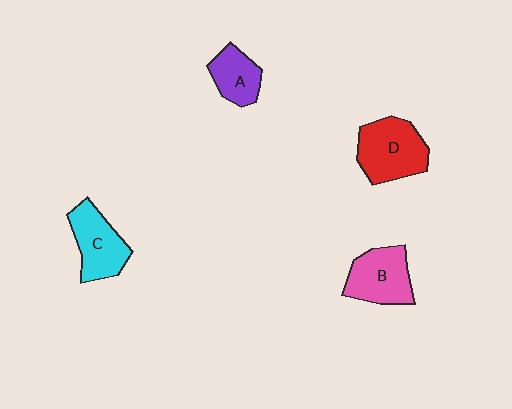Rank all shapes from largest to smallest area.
From largest to smallest: D (red), B (pink), C (cyan), A (purple).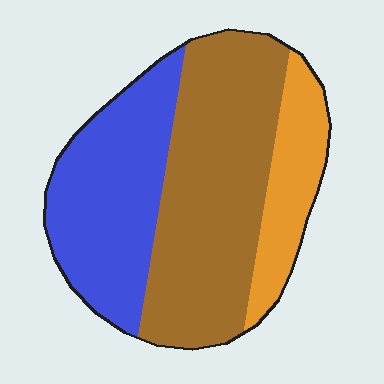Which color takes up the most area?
Brown, at roughly 50%.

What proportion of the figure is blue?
Blue takes up between a third and a half of the figure.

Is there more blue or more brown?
Brown.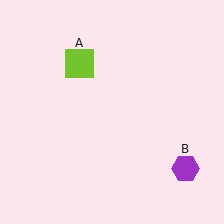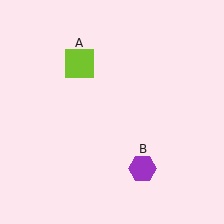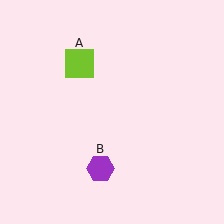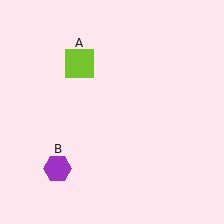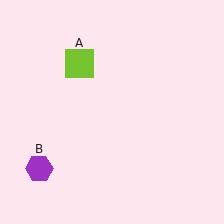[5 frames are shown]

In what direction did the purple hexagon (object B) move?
The purple hexagon (object B) moved left.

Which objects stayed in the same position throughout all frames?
Lime square (object A) remained stationary.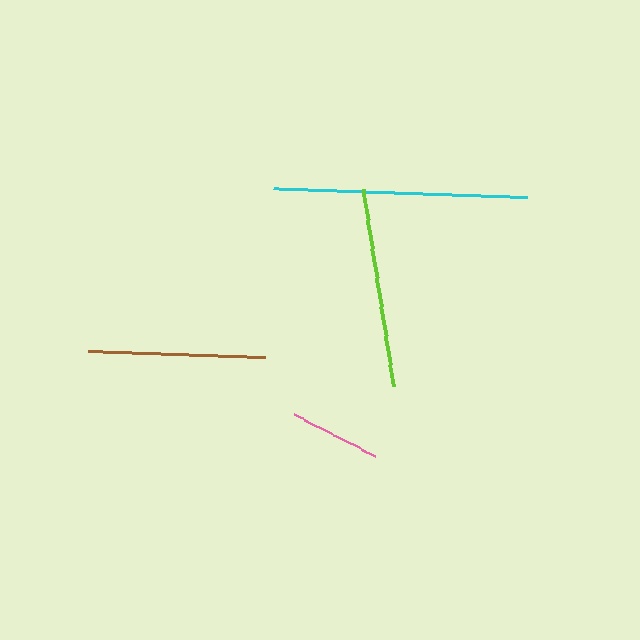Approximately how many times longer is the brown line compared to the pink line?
The brown line is approximately 1.9 times the length of the pink line.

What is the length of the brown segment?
The brown segment is approximately 177 pixels long.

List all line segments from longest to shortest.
From longest to shortest: cyan, lime, brown, pink.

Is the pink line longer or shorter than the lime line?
The lime line is longer than the pink line.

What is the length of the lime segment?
The lime segment is approximately 199 pixels long.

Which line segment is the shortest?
The pink line is the shortest at approximately 91 pixels.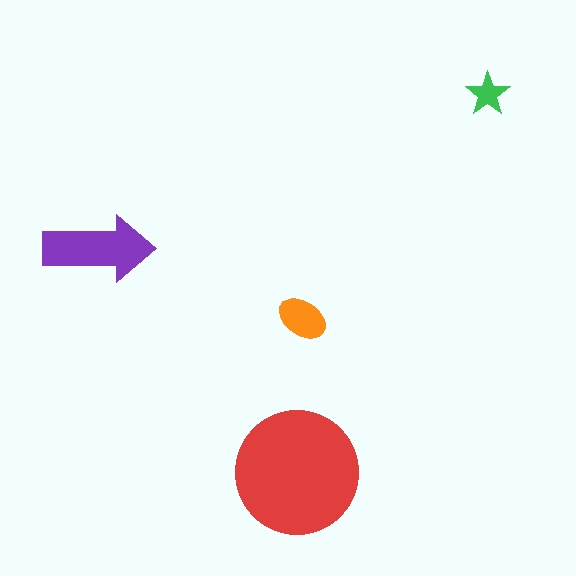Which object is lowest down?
The red circle is bottommost.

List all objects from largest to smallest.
The red circle, the purple arrow, the orange ellipse, the green star.